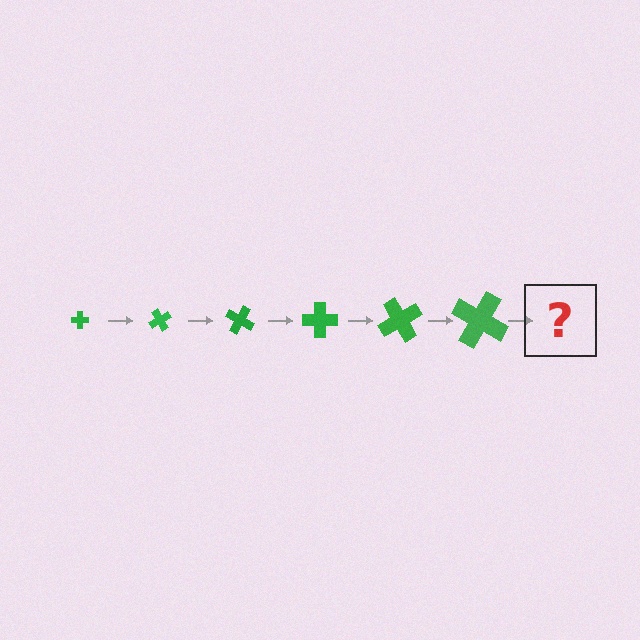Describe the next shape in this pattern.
It should be a cross, larger than the previous one and rotated 360 degrees from the start.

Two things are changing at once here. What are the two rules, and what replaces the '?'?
The two rules are that the cross grows larger each step and it rotates 60 degrees each step. The '?' should be a cross, larger than the previous one and rotated 360 degrees from the start.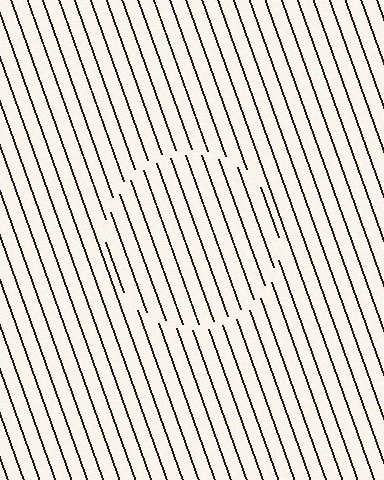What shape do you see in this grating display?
An illusory circle. The interior of the shape contains the same grating, shifted by half a period — the contour is defined by the phase discontinuity where line-ends from the inner and outer gratings abut.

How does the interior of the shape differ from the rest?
The interior of the shape contains the same grating, shifted by half a period — the contour is defined by the phase discontinuity where line-ends from the inner and outer gratings abut.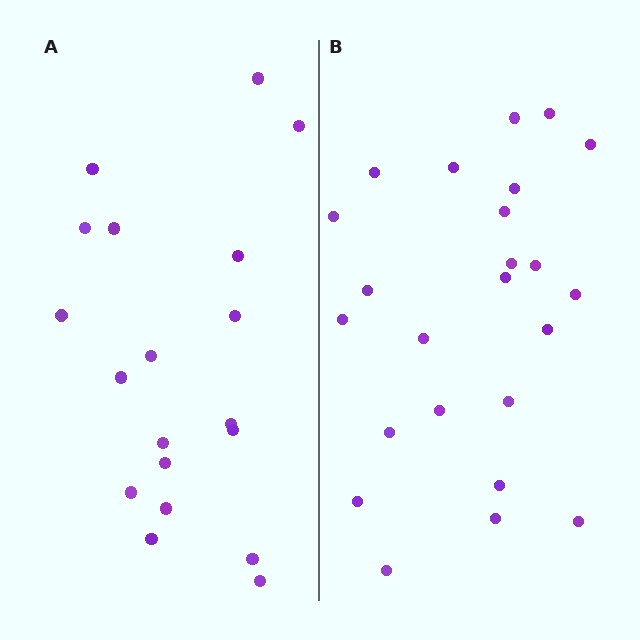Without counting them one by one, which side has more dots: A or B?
Region B (the right region) has more dots.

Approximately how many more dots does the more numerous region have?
Region B has about 5 more dots than region A.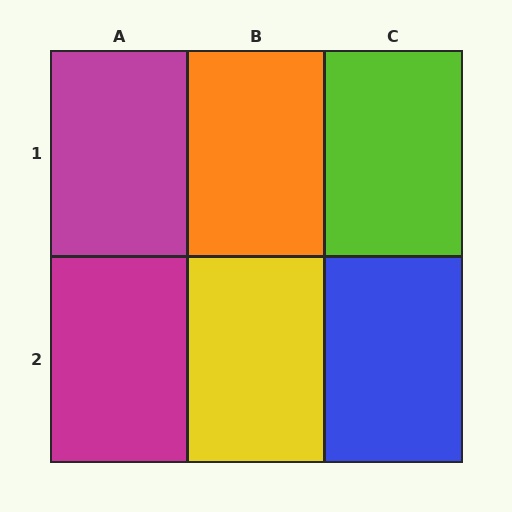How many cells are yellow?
1 cell is yellow.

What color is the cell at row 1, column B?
Orange.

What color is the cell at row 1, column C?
Lime.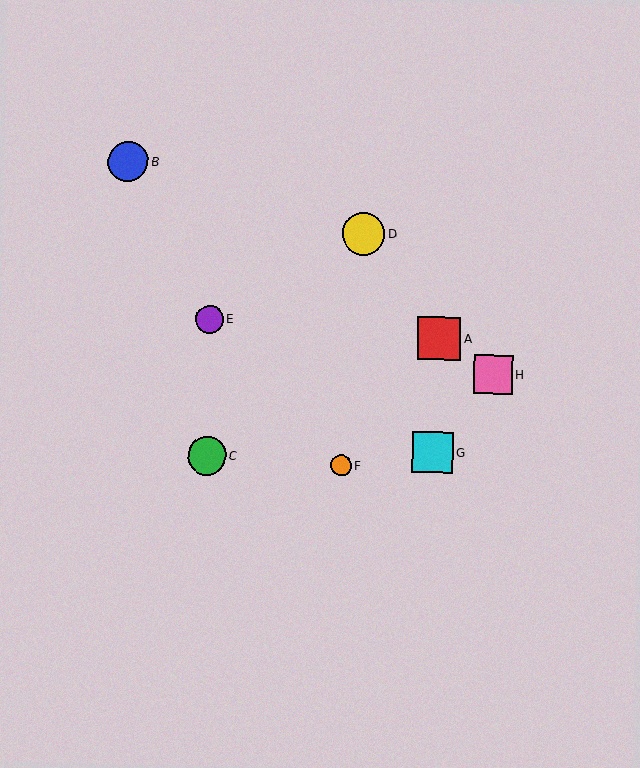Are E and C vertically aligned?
Yes, both are at x≈210.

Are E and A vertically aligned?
No, E is at x≈210 and A is at x≈439.